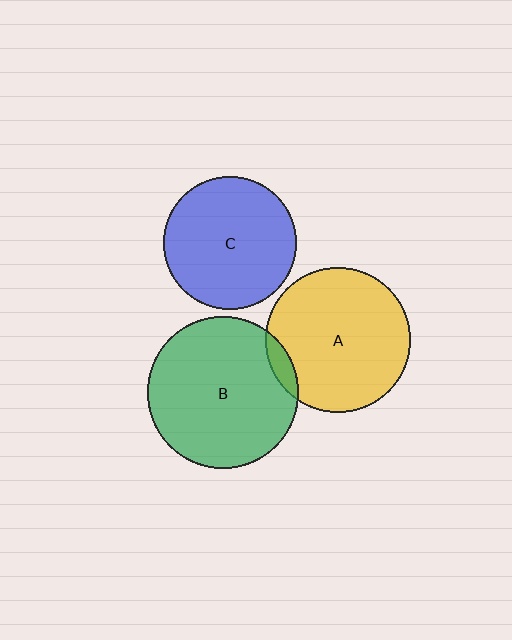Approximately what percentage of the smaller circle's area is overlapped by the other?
Approximately 5%.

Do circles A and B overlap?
Yes.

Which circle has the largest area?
Circle B (green).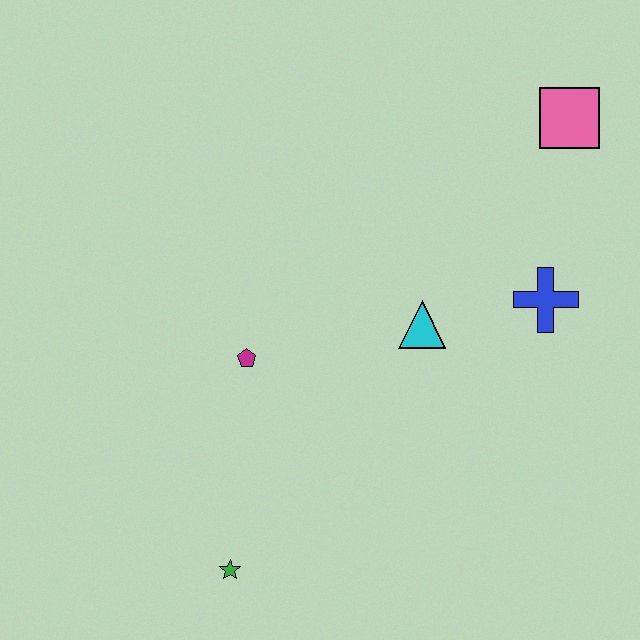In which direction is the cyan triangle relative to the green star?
The cyan triangle is above the green star.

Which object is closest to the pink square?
The blue cross is closest to the pink square.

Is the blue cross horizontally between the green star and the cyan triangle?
No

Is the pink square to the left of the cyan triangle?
No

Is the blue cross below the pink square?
Yes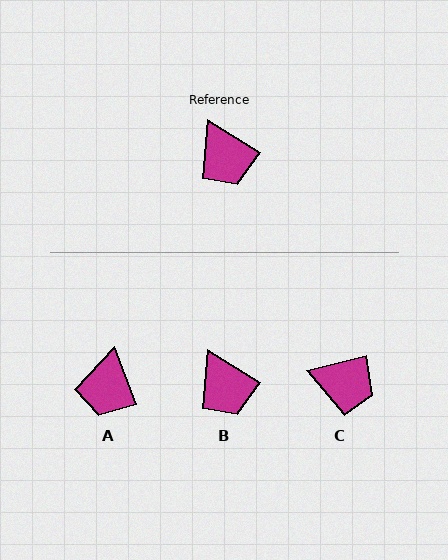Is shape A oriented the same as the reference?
No, it is off by about 38 degrees.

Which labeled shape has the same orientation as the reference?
B.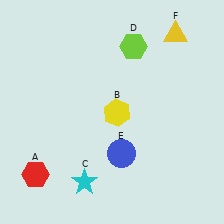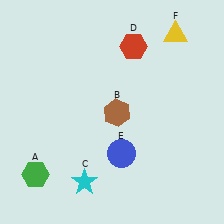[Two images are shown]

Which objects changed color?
A changed from red to green. B changed from yellow to brown. D changed from lime to red.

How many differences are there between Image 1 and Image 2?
There are 3 differences between the two images.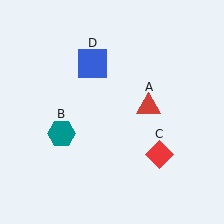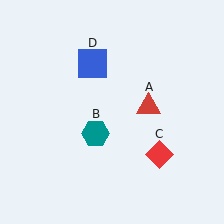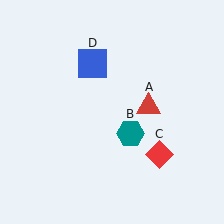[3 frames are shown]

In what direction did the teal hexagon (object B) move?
The teal hexagon (object B) moved right.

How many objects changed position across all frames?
1 object changed position: teal hexagon (object B).